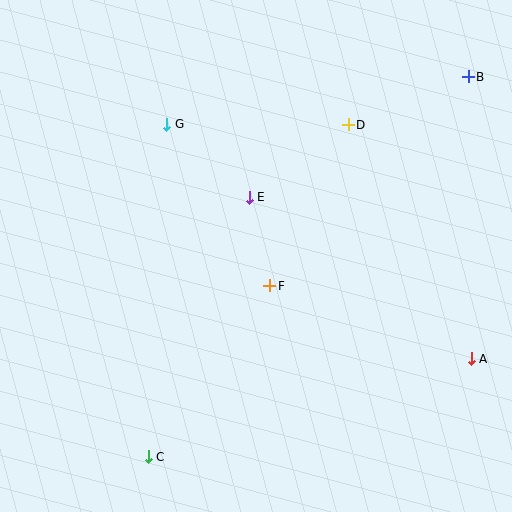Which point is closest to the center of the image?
Point F at (270, 286) is closest to the center.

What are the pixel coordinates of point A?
Point A is at (471, 359).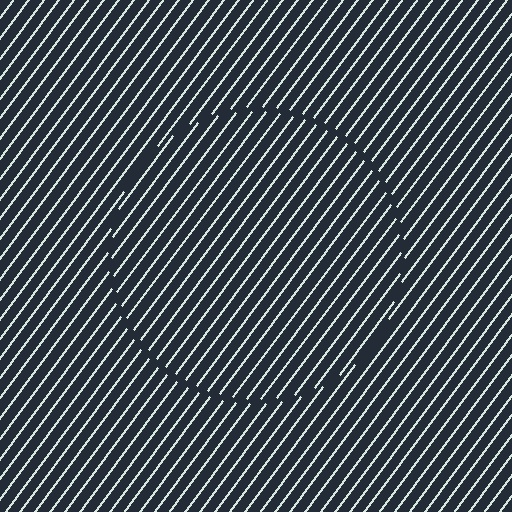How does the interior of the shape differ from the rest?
The interior of the shape contains the same grating, shifted by half a period — the contour is defined by the phase discontinuity where line-ends from the inner and outer gratings abut.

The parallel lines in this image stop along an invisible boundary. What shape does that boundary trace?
An illusory circle. The interior of the shape contains the same grating, shifted by half a period — the contour is defined by the phase discontinuity where line-ends from the inner and outer gratings abut.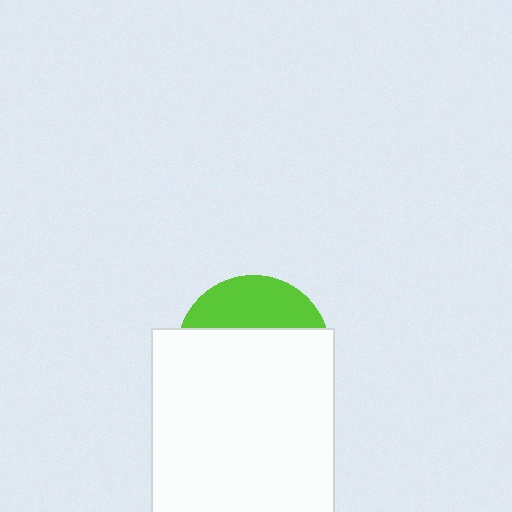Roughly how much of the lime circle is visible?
A small part of it is visible (roughly 31%).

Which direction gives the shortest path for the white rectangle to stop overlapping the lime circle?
Moving down gives the shortest separation.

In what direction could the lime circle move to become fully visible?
The lime circle could move up. That would shift it out from behind the white rectangle entirely.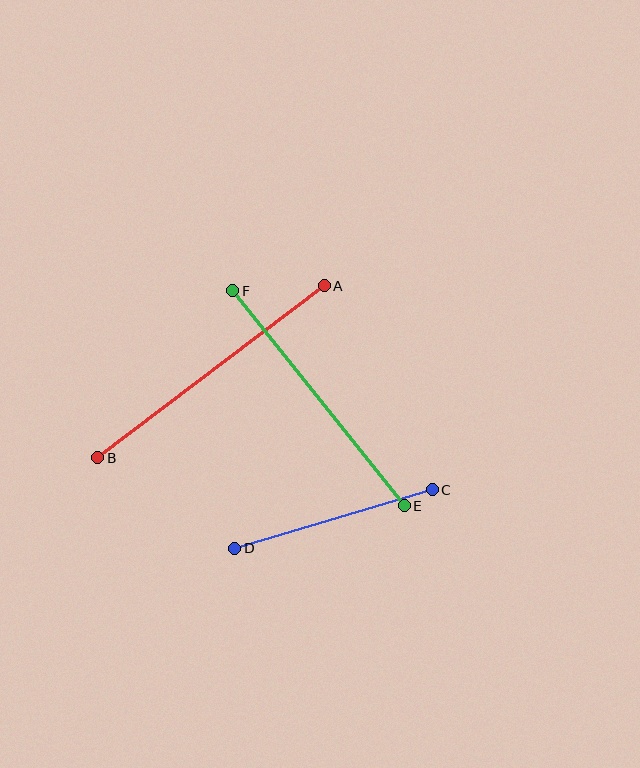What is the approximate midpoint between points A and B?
The midpoint is at approximately (211, 372) pixels.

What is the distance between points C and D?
The distance is approximately 206 pixels.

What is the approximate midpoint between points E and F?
The midpoint is at approximately (319, 398) pixels.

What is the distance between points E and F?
The distance is approximately 275 pixels.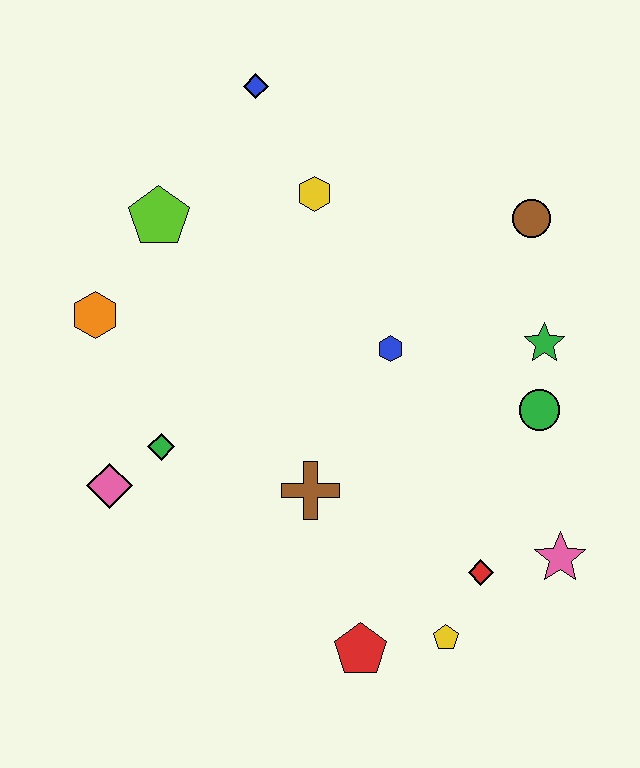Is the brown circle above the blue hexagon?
Yes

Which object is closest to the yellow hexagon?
The blue diamond is closest to the yellow hexagon.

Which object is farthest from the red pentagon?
The blue diamond is farthest from the red pentagon.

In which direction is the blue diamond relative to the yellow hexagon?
The blue diamond is above the yellow hexagon.